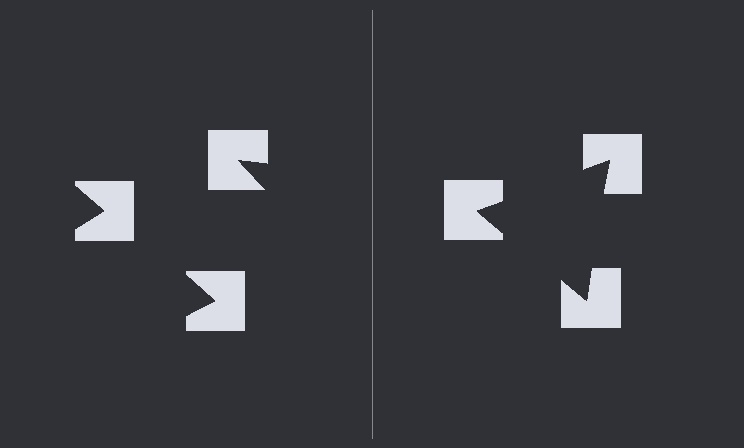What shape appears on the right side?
An illusory triangle.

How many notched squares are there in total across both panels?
6 — 3 on each side.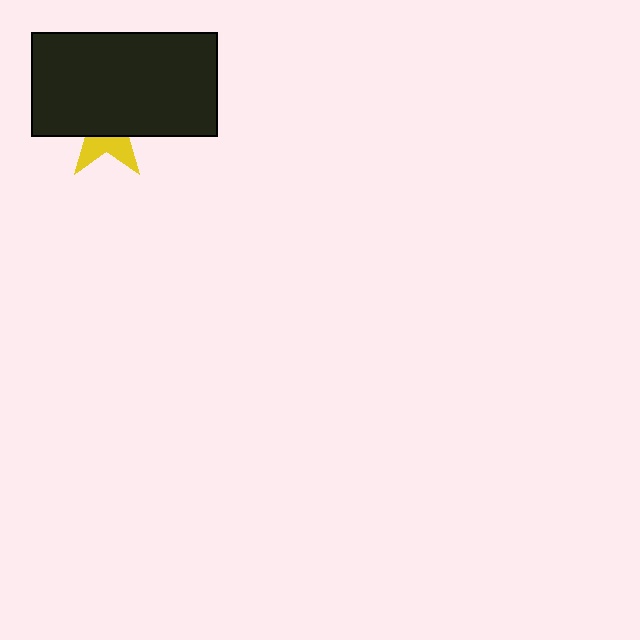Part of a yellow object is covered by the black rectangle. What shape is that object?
It is a star.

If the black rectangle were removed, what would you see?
You would see the complete yellow star.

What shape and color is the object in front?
The object in front is a black rectangle.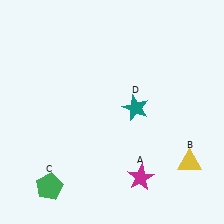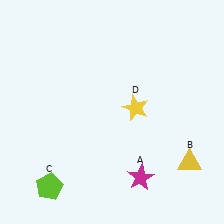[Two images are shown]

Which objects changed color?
C changed from green to lime. D changed from teal to yellow.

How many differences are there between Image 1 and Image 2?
There are 2 differences between the two images.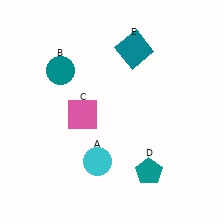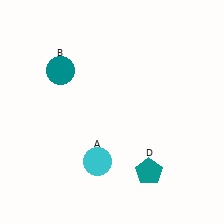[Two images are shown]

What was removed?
The pink square (C), the teal square (E) were removed in Image 2.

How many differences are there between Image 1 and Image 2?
There are 2 differences between the two images.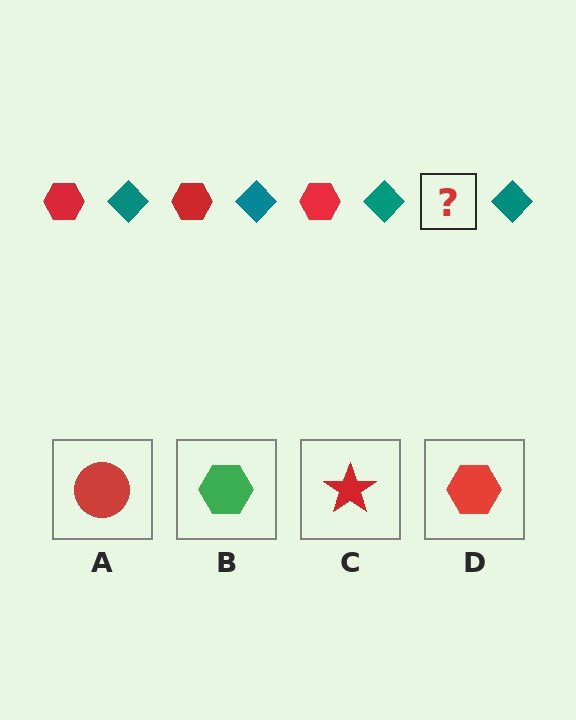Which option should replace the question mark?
Option D.